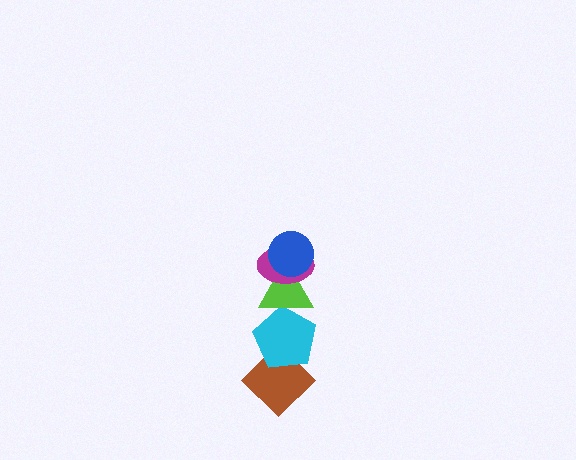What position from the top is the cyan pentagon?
The cyan pentagon is 4th from the top.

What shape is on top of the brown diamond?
The cyan pentagon is on top of the brown diamond.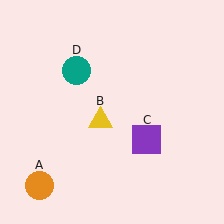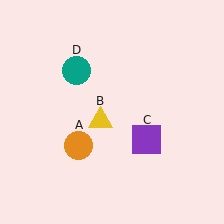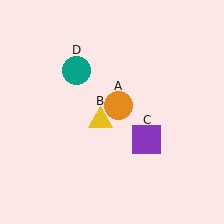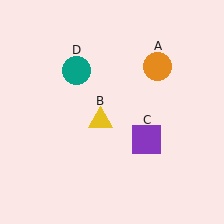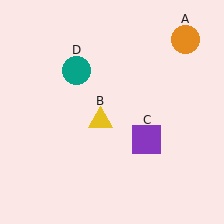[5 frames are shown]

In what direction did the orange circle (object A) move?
The orange circle (object A) moved up and to the right.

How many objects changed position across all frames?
1 object changed position: orange circle (object A).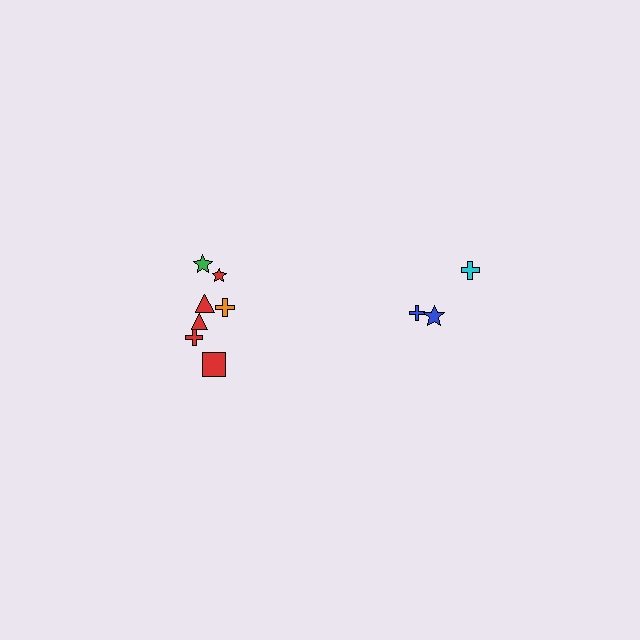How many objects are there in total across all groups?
There are 10 objects.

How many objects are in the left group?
There are 7 objects.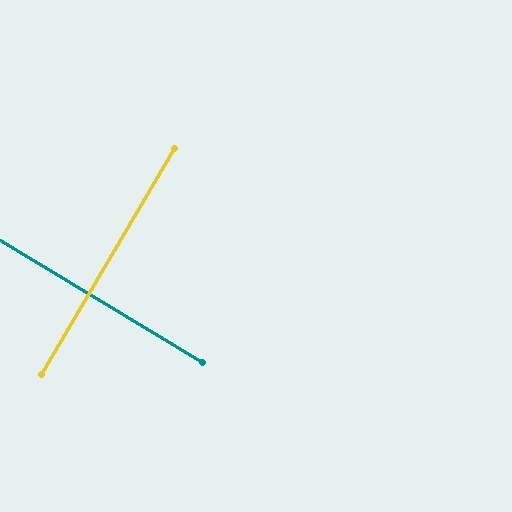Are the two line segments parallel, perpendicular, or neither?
Perpendicular — they meet at approximately 89°.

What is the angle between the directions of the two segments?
Approximately 89 degrees.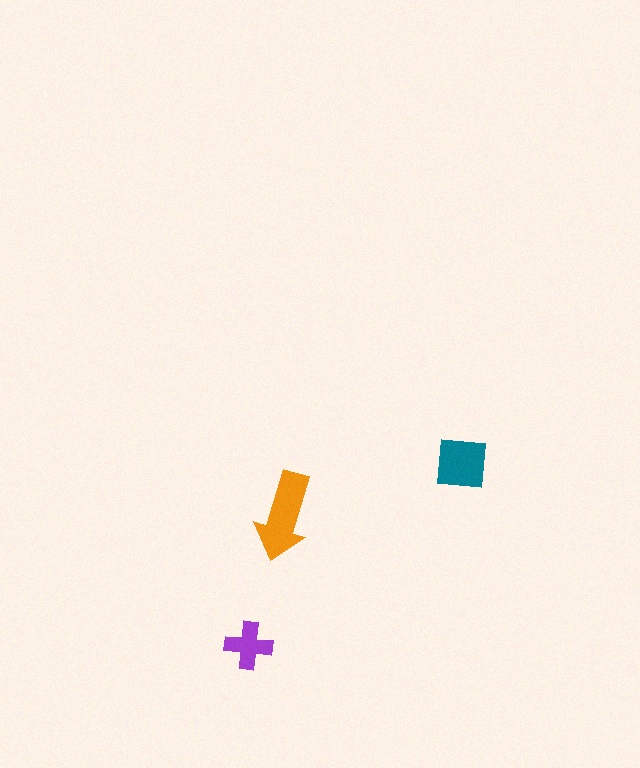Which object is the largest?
The orange arrow.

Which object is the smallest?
The purple cross.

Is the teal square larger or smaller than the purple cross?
Larger.